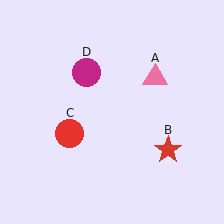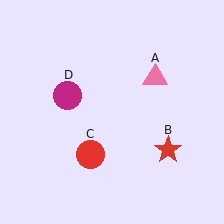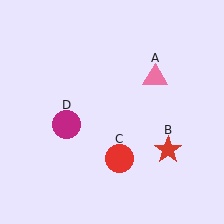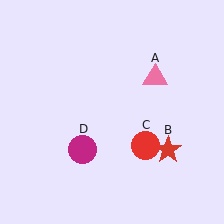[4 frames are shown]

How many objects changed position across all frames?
2 objects changed position: red circle (object C), magenta circle (object D).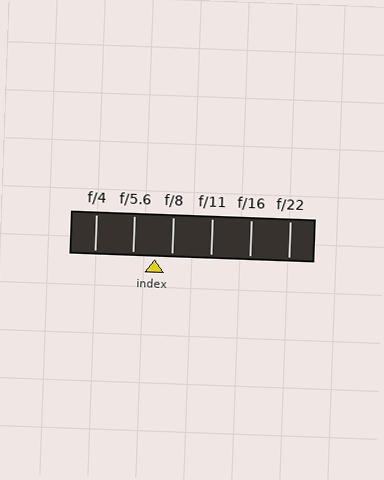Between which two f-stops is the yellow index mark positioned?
The index mark is between f/5.6 and f/8.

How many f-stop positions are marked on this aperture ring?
There are 6 f-stop positions marked.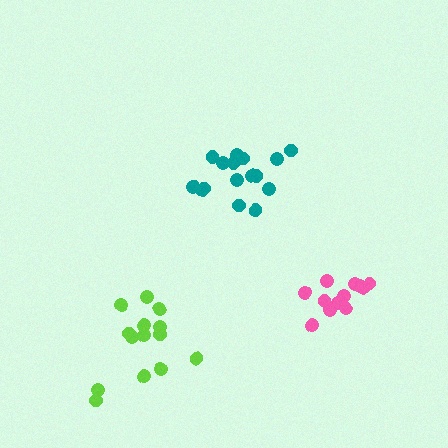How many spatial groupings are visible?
There are 3 spatial groupings.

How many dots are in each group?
Group 1: 16 dots, Group 2: 12 dots, Group 3: 14 dots (42 total).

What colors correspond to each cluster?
The clusters are colored: teal, pink, lime.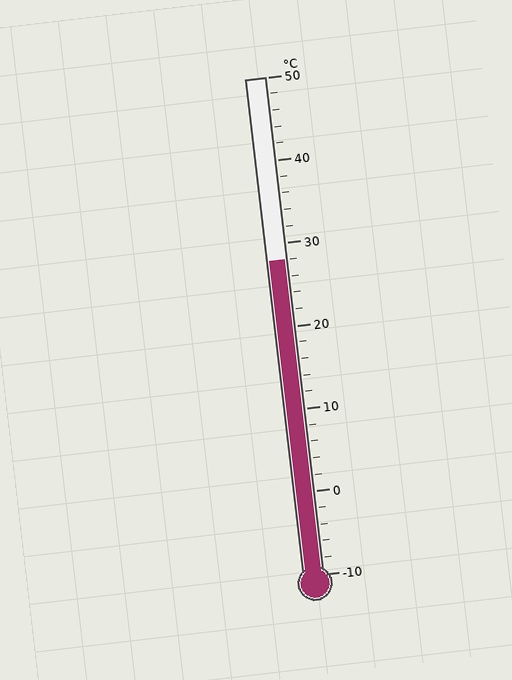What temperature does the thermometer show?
The thermometer shows approximately 28°C.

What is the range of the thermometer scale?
The thermometer scale ranges from -10°C to 50°C.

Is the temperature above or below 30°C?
The temperature is below 30°C.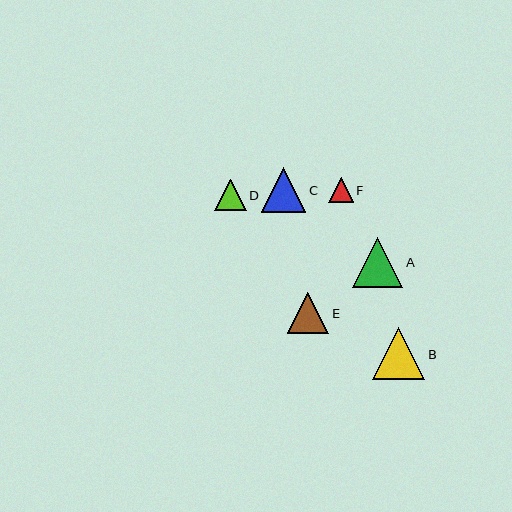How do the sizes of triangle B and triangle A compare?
Triangle B and triangle A are approximately the same size.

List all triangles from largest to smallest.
From largest to smallest: B, A, C, E, D, F.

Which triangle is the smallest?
Triangle F is the smallest with a size of approximately 25 pixels.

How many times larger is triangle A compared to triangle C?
Triangle A is approximately 1.1 times the size of triangle C.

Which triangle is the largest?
Triangle B is the largest with a size of approximately 52 pixels.